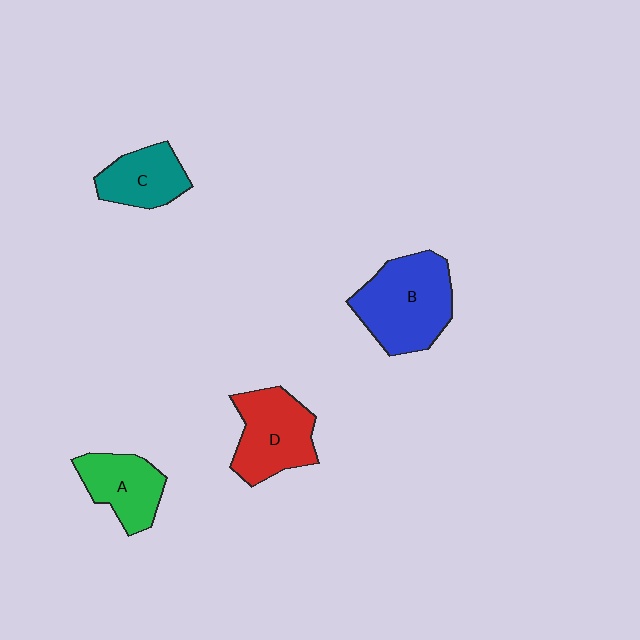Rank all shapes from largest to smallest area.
From largest to smallest: B (blue), D (red), A (green), C (teal).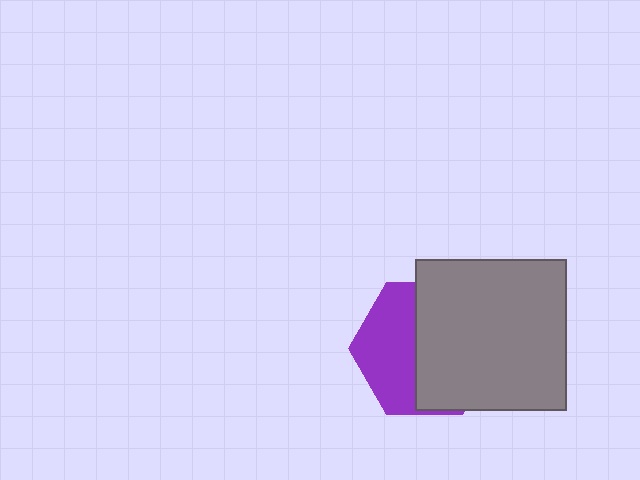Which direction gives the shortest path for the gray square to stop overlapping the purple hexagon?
Moving right gives the shortest separation.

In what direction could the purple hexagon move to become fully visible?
The purple hexagon could move left. That would shift it out from behind the gray square entirely.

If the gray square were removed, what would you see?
You would see the complete purple hexagon.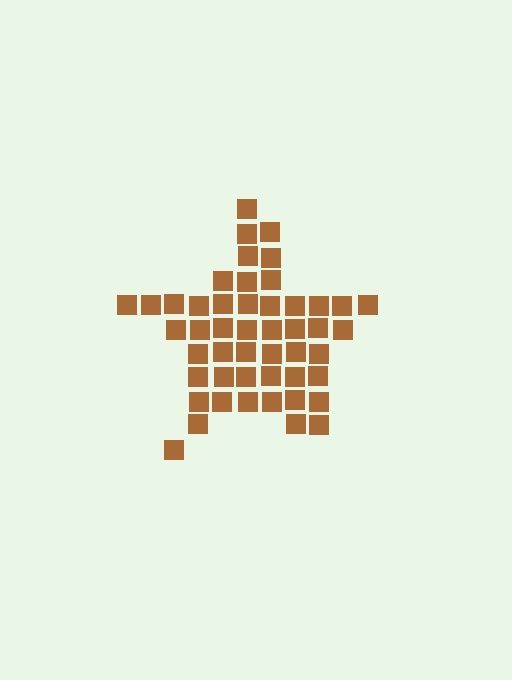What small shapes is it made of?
It is made of small squares.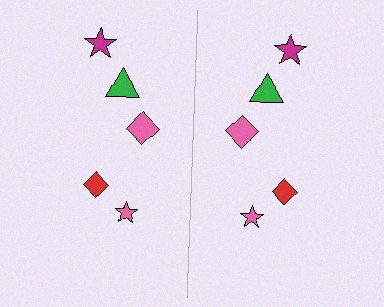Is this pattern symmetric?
Yes, this pattern has bilateral (reflection) symmetry.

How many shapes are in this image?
There are 10 shapes in this image.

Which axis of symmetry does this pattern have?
The pattern has a vertical axis of symmetry running through the center of the image.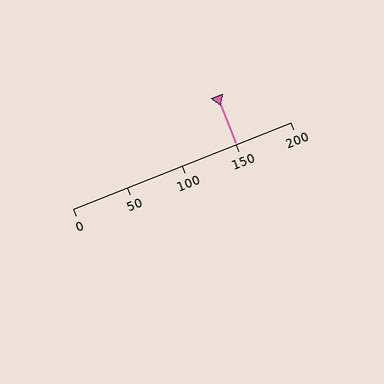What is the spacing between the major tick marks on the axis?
The major ticks are spaced 50 apart.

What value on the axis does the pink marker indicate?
The marker indicates approximately 150.